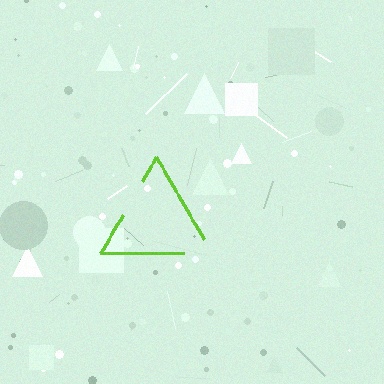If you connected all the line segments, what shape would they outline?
They would outline a triangle.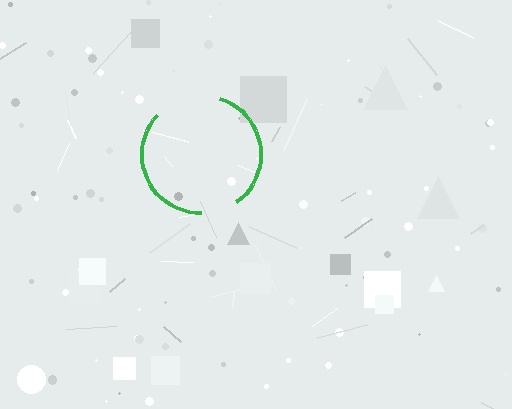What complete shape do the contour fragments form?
The contour fragments form a circle.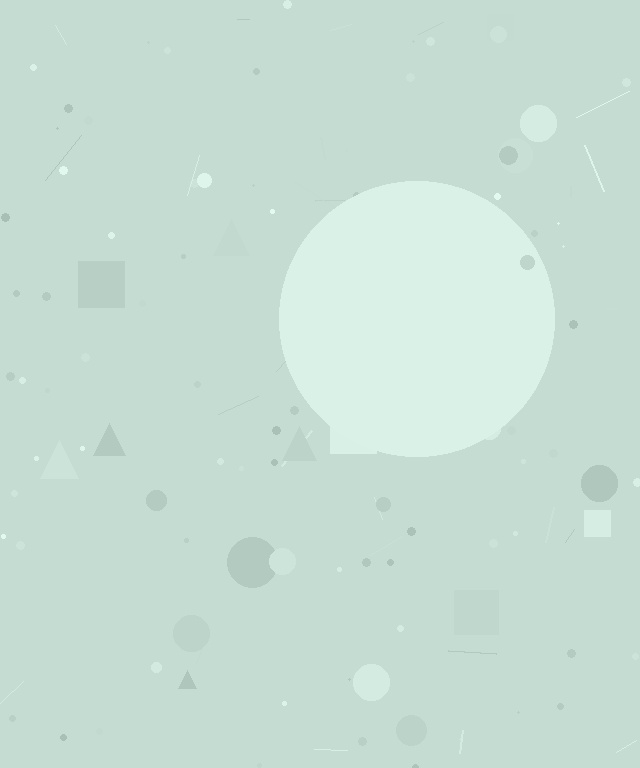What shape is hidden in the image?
A circle is hidden in the image.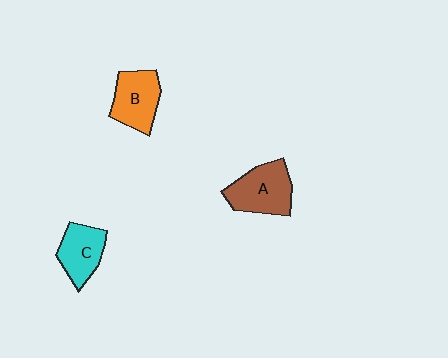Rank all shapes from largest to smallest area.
From largest to smallest: A (brown), B (orange), C (cyan).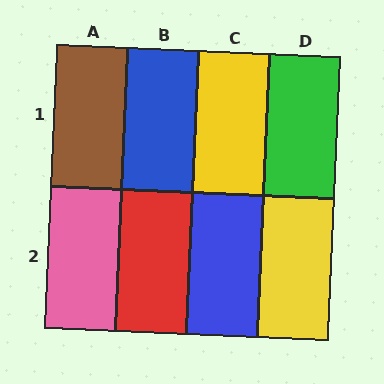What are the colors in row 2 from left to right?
Pink, red, blue, yellow.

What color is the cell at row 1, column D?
Green.